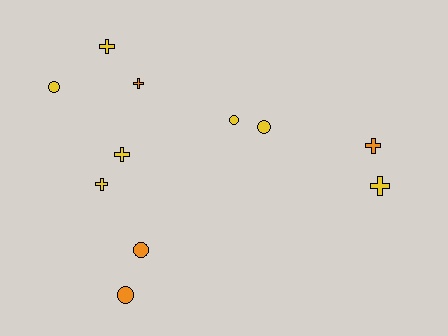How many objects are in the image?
There are 11 objects.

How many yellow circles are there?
There are 3 yellow circles.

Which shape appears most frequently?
Cross, with 6 objects.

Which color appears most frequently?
Yellow, with 7 objects.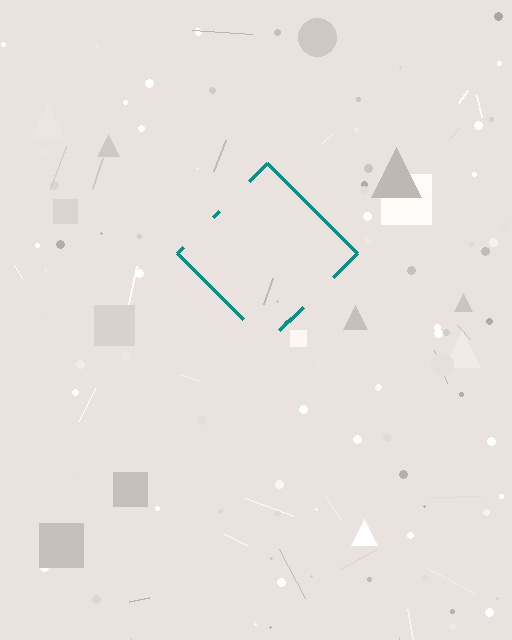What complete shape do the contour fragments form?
The contour fragments form a diamond.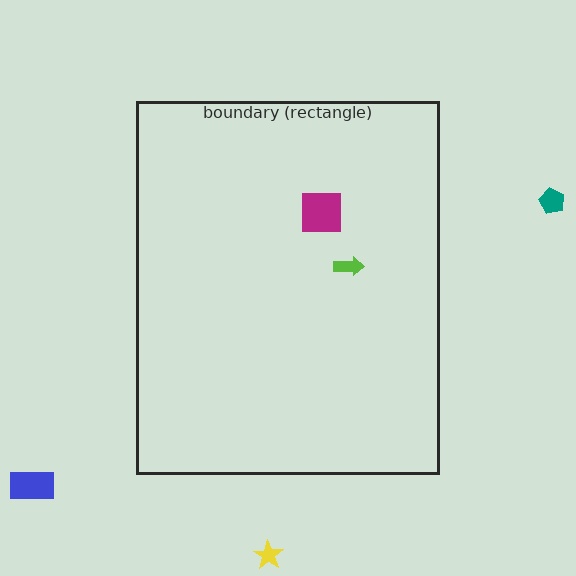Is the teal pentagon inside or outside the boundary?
Outside.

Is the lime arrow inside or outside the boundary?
Inside.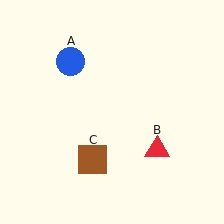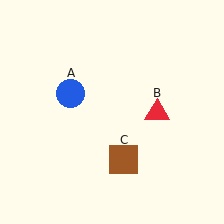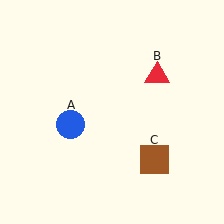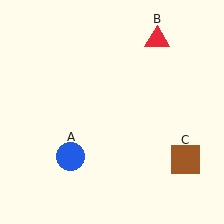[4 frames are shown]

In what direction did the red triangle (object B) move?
The red triangle (object B) moved up.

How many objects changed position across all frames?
3 objects changed position: blue circle (object A), red triangle (object B), brown square (object C).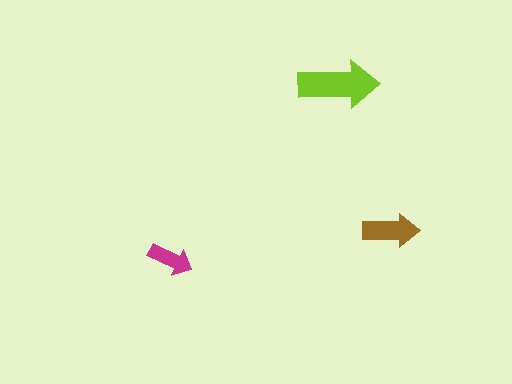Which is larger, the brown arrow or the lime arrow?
The lime one.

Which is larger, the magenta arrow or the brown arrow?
The brown one.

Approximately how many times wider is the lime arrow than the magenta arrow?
About 2 times wider.